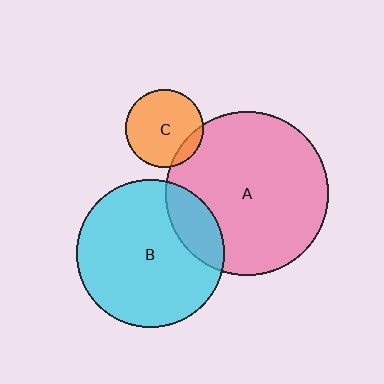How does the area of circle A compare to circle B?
Approximately 1.2 times.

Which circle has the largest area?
Circle A (pink).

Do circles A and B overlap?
Yes.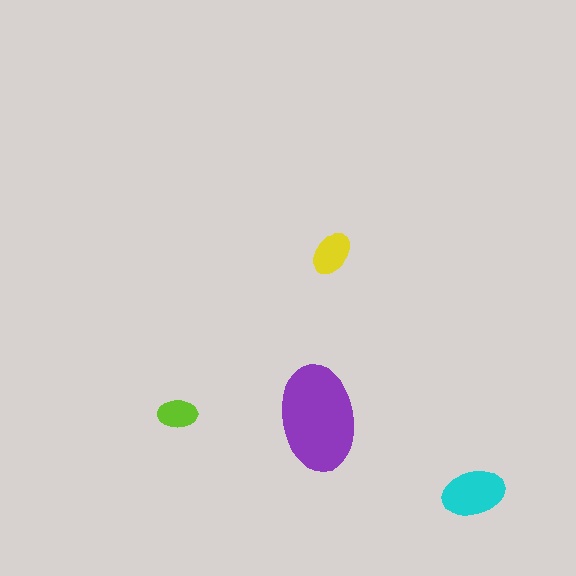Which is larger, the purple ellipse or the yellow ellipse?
The purple one.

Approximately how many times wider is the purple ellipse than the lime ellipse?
About 2.5 times wider.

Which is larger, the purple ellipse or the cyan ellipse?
The purple one.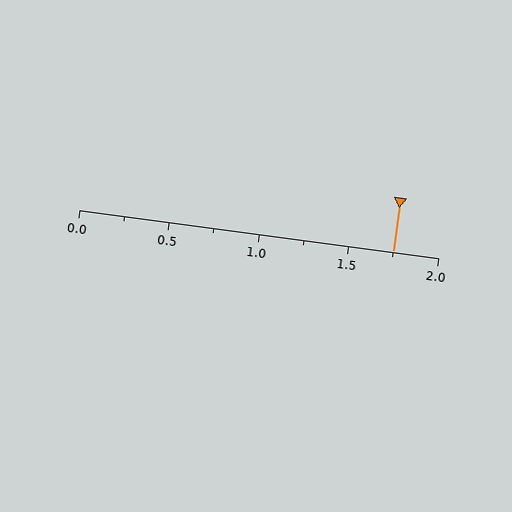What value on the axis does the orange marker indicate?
The marker indicates approximately 1.75.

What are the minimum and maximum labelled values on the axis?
The axis runs from 0.0 to 2.0.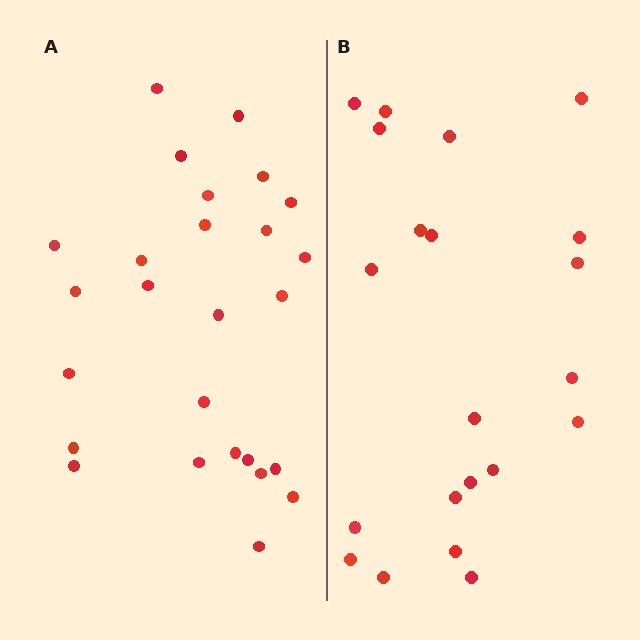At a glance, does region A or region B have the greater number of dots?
Region A (the left region) has more dots.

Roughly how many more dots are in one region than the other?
Region A has about 5 more dots than region B.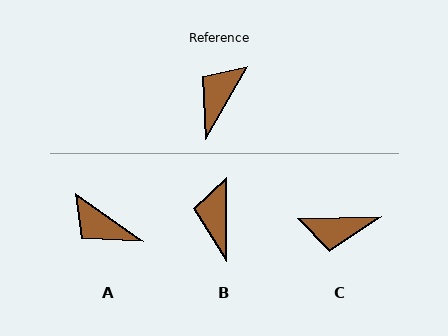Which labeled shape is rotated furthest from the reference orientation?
C, about 122 degrees away.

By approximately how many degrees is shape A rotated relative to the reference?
Approximately 85 degrees counter-clockwise.